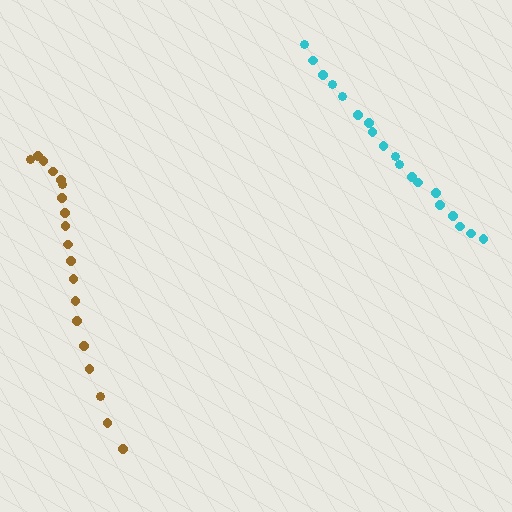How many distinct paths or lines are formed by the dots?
There are 2 distinct paths.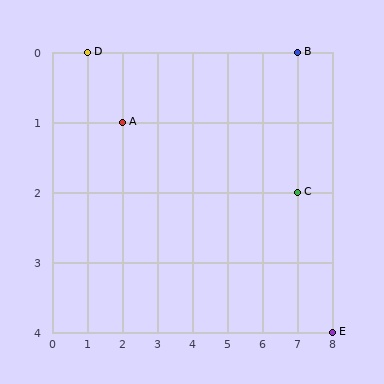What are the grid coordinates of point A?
Point A is at grid coordinates (2, 1).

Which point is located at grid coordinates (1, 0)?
Point D is at (1, 0).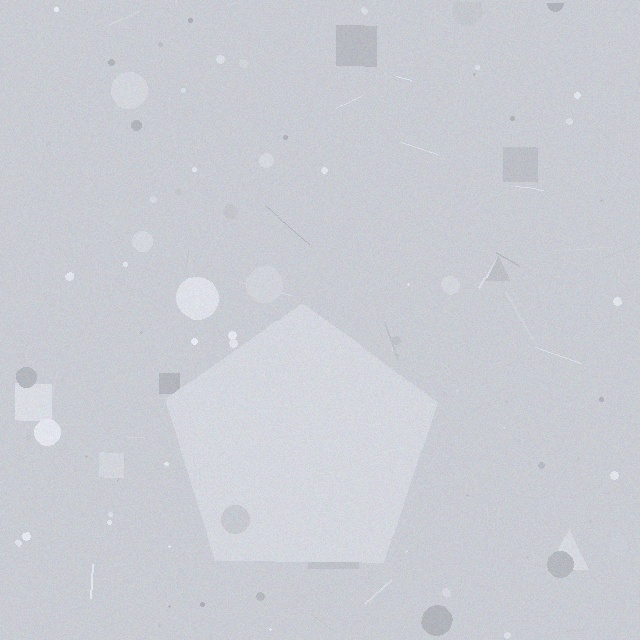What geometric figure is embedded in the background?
A pentagon is embedded in the background.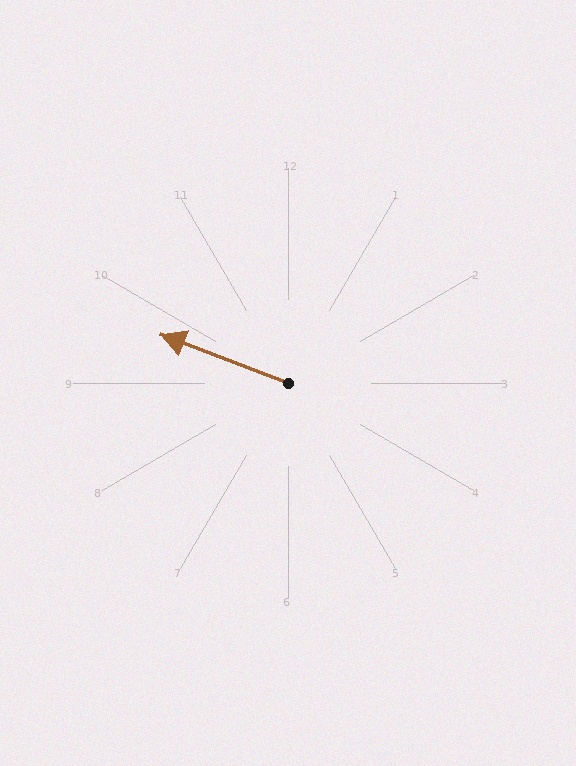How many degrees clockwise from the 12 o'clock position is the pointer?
Approximately 291 degrees.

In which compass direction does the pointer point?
West.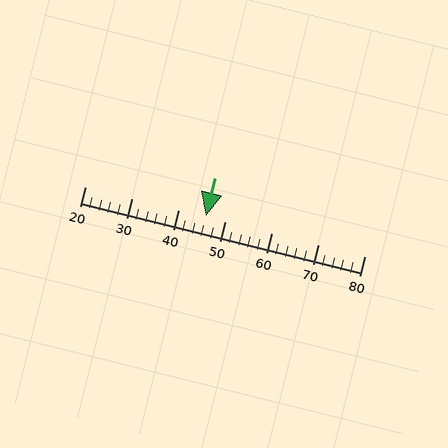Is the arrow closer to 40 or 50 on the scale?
The arrow is closer to 50.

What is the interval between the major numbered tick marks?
The major tick marks are spaced 10 units apart.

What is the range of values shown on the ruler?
The ruler shows values from 20 to 80.